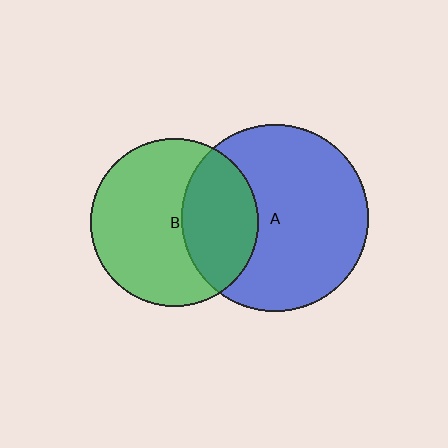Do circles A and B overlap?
Yes.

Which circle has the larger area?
Circle A (blue).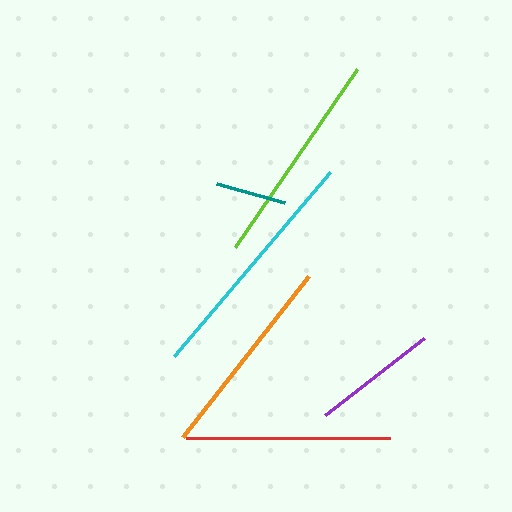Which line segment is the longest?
The cyan line is the longest at approximately 241 pixels.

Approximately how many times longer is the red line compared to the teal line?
The red line is approximately 2.9 times the length of the teal line.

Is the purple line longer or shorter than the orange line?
The orange line is longer than the purple line.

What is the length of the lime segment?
The lime segment is approximately 216 pixels long.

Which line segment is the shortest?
The teal line is the shortest at approximately 70 pixels.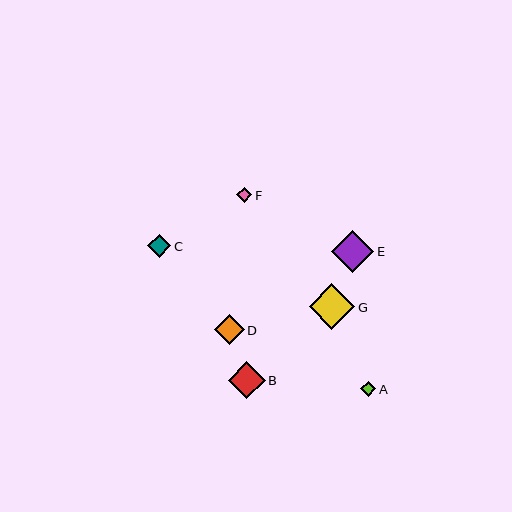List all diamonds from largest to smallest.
From largest to smallest: G, E, B, D, C, F, A.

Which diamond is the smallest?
Diamond A is the smallest with a size of approximately 15 pixels.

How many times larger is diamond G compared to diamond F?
Diamond G is approximately 2.9 times the size of diamond F.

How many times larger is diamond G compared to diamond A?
Diamond G is approximately 3.0 times the size of diamond A.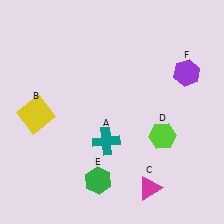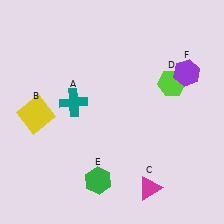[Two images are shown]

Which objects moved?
The objects that moved are: the teal cross (A), the lime hexagon (D).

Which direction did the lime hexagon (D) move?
The lime hexagon (D) moved up.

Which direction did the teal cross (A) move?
The teal cross (A) moved up.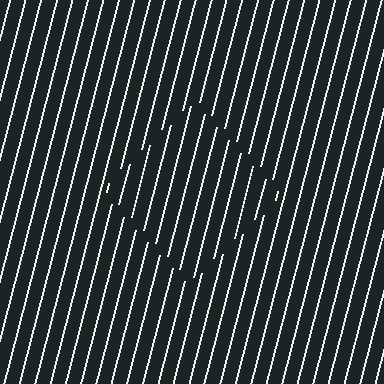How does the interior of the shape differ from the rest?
The interior of the shape contains the same grating, shifted by half a period — the contour is defined by the phase discontinuity where line-ends from the inner and outer gratings abut.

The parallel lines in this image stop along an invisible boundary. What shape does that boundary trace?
An illusory square. The interior of the shape contains the same grating, shifted by half a period — the contour is defined by the phase discontinuity where line-ends from the inner and outer gratings abut.